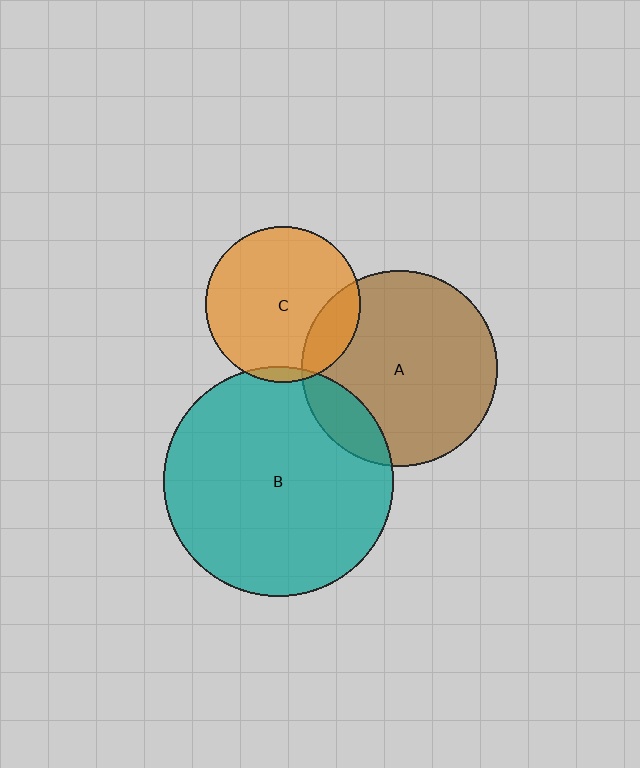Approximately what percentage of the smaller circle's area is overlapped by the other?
Approximately 15%.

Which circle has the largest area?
Circle B (teal).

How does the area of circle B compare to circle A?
Approximately 1.4 times.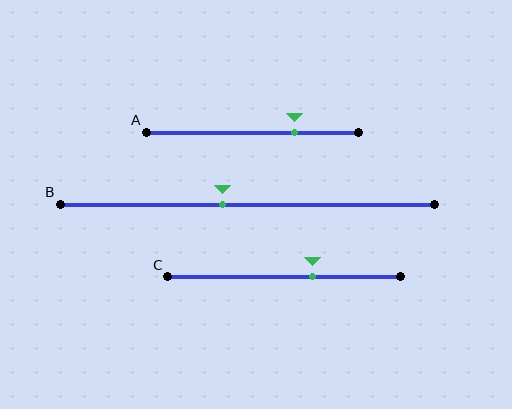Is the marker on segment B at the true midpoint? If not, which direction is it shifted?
No, the marker on segment B is shifted to the left by about 7% of the segment length.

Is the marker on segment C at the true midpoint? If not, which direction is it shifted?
No, the marker on segment C is shifted to the right by about 12% of the segment length.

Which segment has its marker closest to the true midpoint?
Segment B has its marker closest to the true midpoint.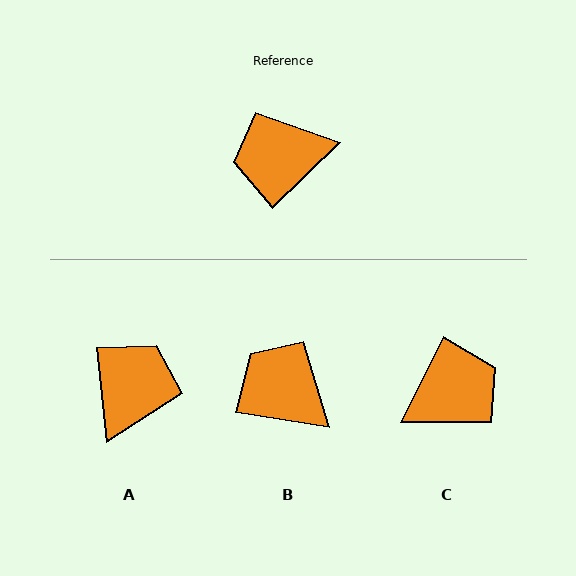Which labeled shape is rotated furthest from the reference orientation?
C, about 161 degrees away.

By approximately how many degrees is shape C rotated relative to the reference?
Approximately 161 degrees clockwise.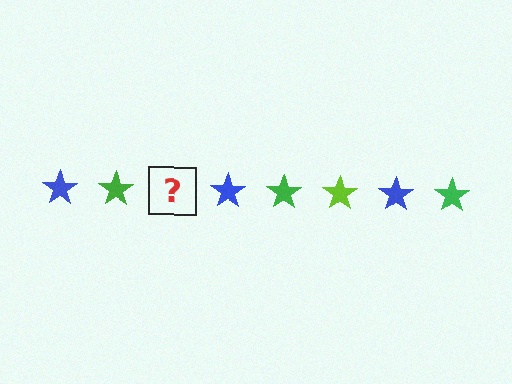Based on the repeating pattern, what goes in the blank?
The blank should be a lime star.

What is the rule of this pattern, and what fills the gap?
The rule is that the pattern cycles through blue, green, lime stars. The gap should be filled with a lime star.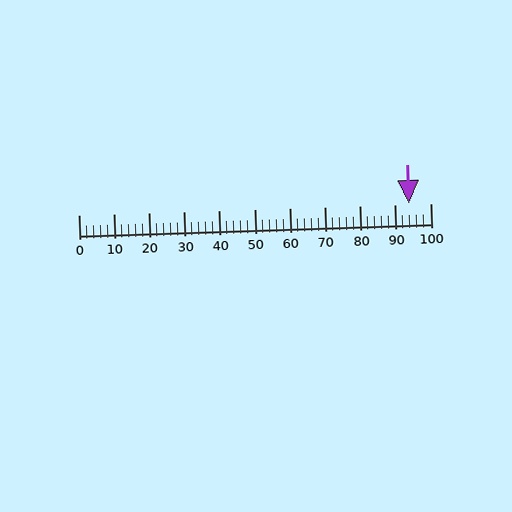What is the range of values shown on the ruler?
The ruler shows values from 0 to 100.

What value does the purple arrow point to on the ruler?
The purple arrow points to approximately 94.